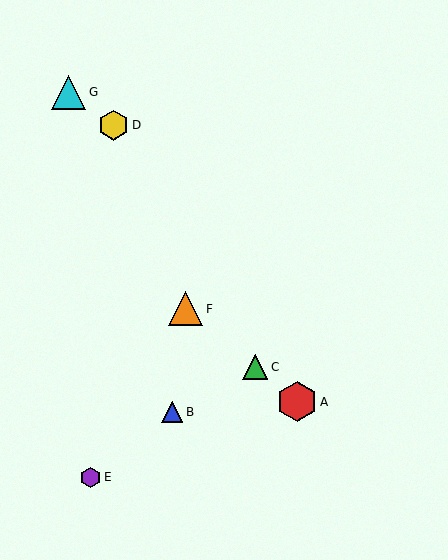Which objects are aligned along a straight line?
Objects A, C, F are aligned along a straight line.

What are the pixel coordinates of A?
Object A is at (297, 402).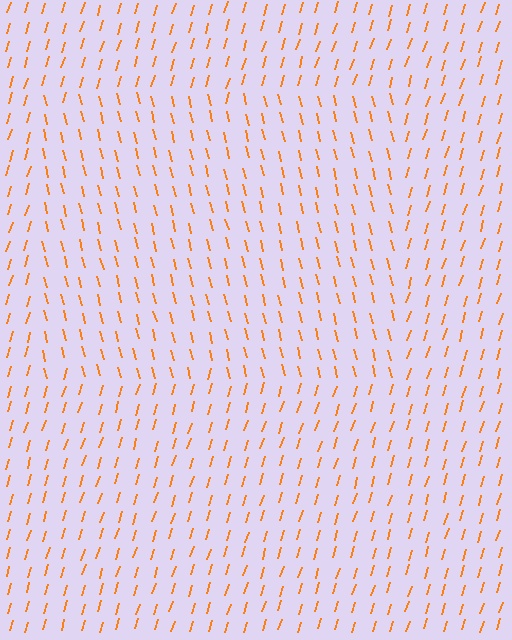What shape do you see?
I see a rectangle.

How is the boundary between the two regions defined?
The boundary is defined purely by a change in line orientation (approximately 31 degrees difference). All lines are the same color and thickness.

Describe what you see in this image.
The image is filled with small orange line segments. A rectangle region in the image has lines oriented differently from the surrounding lines, creating a visible texture boundary.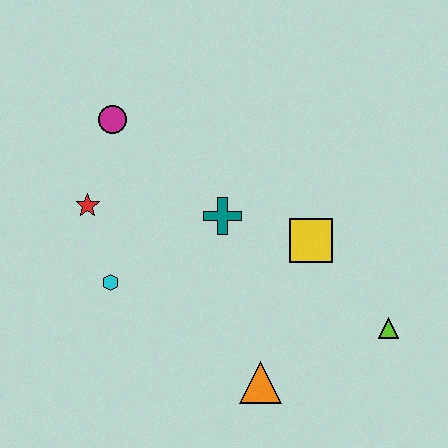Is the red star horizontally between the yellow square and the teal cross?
No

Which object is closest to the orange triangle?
The lime triangle is closest to the orange triangle.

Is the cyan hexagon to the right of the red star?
Yes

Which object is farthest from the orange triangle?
The magenta circle is farthest from the orange triangle.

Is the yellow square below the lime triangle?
No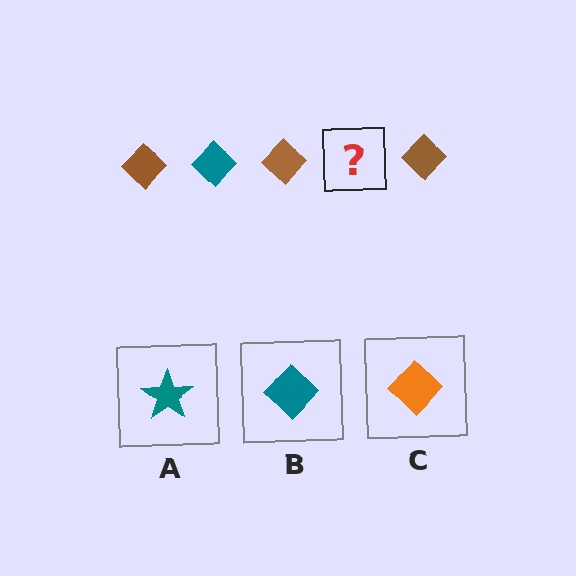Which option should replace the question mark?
Option B.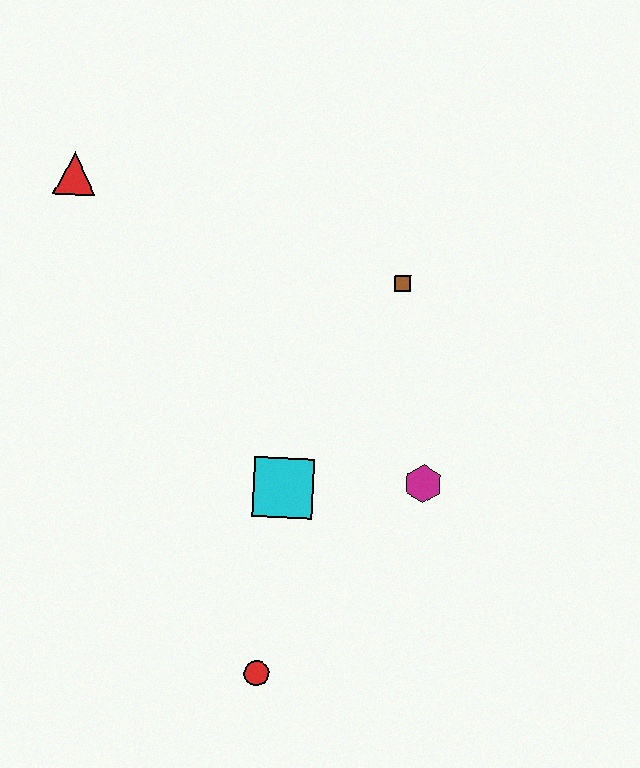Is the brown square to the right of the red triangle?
Yes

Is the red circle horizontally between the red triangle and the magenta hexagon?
Yes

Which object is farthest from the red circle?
The red triangle is farthest from the red circle.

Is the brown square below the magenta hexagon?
No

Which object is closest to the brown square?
The magenta hexagon is closest to the brown square.